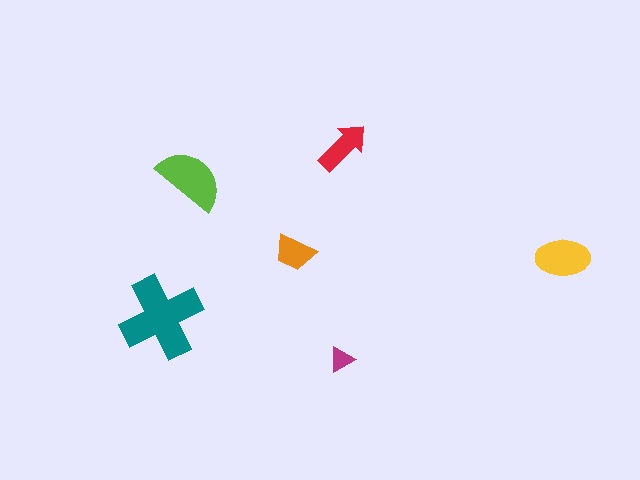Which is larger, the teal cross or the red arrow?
The teal cross.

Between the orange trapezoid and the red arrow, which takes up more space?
The red arrow.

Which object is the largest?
The teal cross.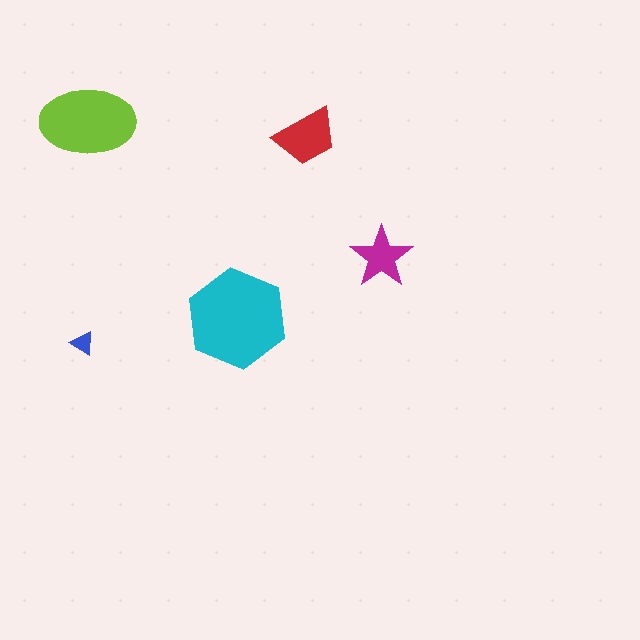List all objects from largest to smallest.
The cyan hexagon, the lime ellipse, the red trapezoid, the magenta star, the blue triangle.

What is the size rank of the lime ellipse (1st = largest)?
2nd.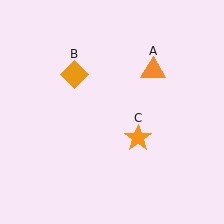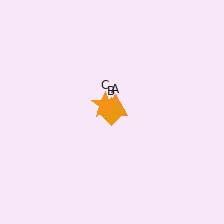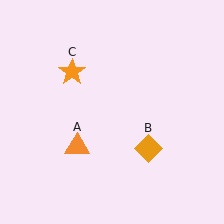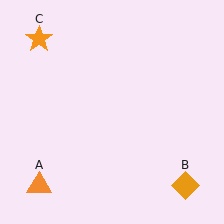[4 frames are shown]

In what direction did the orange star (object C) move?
The orange star (object C) moved up and to the left.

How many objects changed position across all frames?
3 objects changed position: orange triangle (object A), orange diamond (object B), orange star (object C).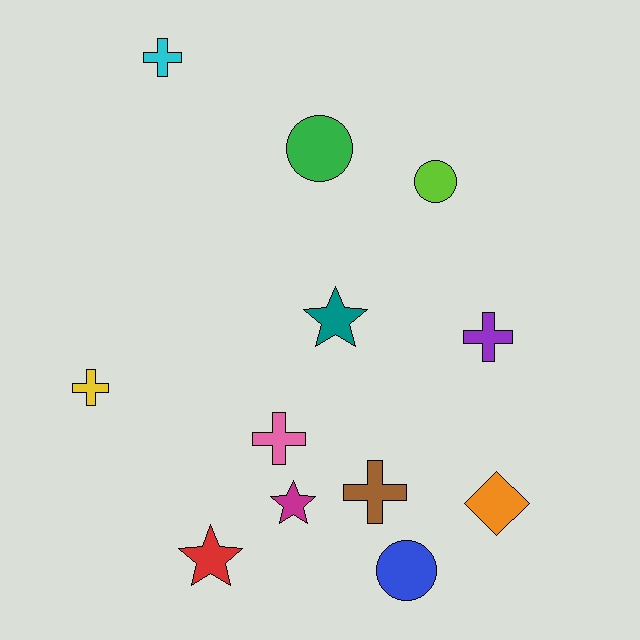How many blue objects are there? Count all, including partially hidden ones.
There is 1 blue object.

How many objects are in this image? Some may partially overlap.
There are 12 objects.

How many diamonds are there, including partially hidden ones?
There is 1 diamond.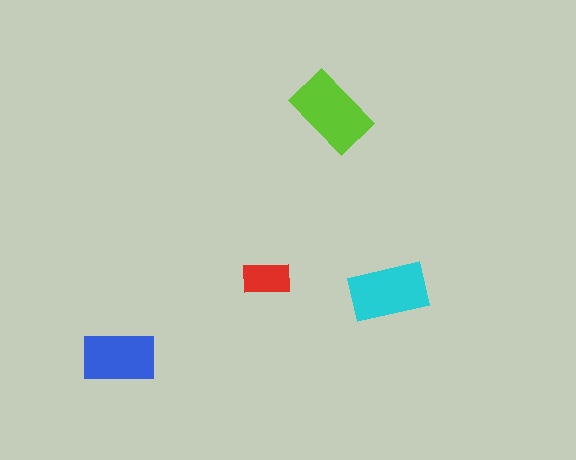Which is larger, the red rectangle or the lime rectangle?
The lime one.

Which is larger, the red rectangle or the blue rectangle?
The blue one.